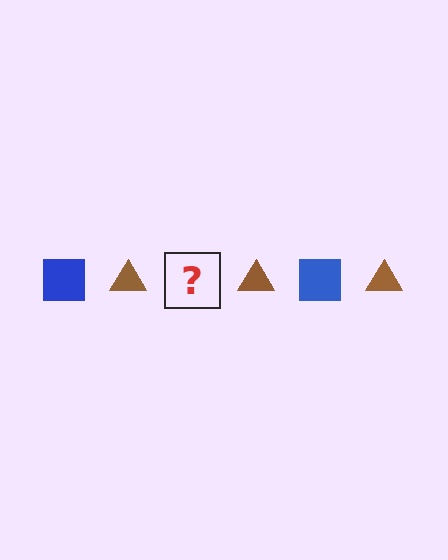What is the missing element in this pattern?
The missing element is a blue square.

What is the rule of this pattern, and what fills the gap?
The rule is that the pattern alternates between blue square and brown triangle. The gap should be filled with a blue square.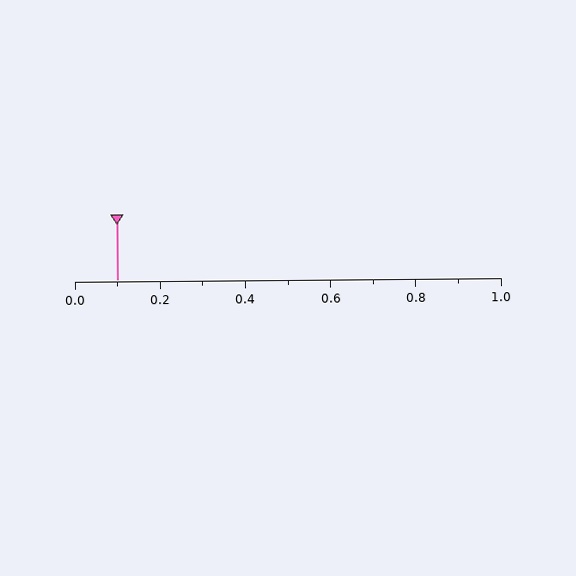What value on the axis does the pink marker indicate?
The marker indicates approximately 0.1.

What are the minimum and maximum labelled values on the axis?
The axis runs from 0.0 to 1.0.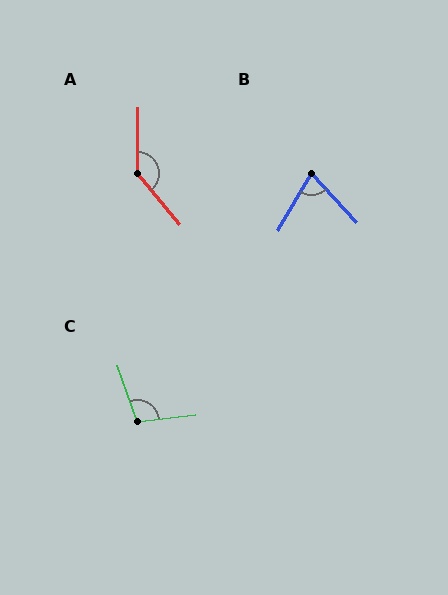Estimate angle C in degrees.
Approximately 102 degrees.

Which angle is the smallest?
B, at approximately 73 degrees.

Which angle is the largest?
A, at approximately 139 degrees.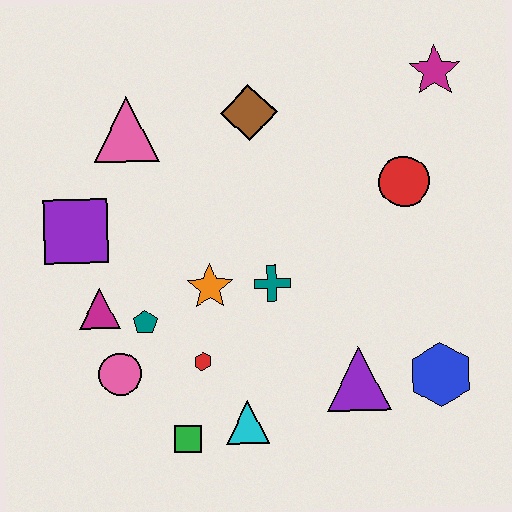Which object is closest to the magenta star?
The red circle is closest to the magenta star.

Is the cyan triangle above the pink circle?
No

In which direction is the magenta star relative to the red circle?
The magenta star is above the red circle.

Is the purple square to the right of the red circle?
No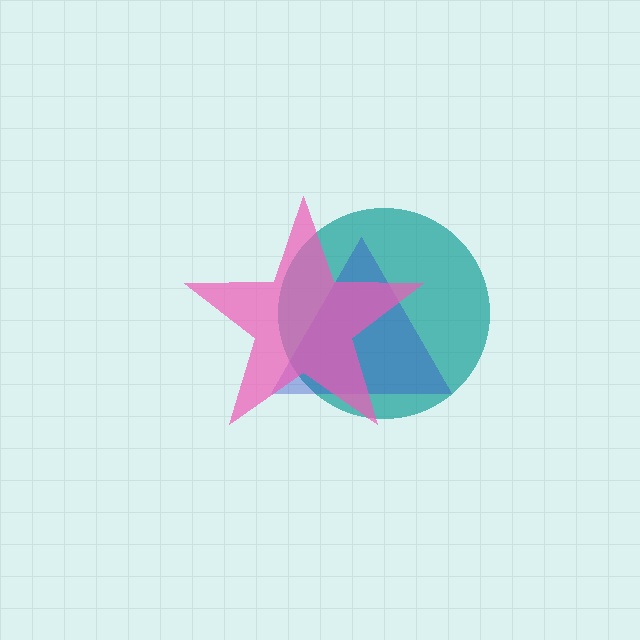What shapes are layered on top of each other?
The layered shapes are: a teal circle, a blue triangle, a pink star.